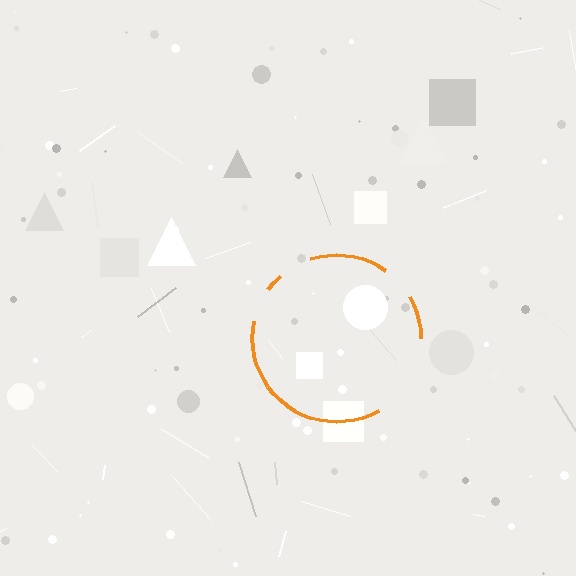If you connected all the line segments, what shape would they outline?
They would outline a circle.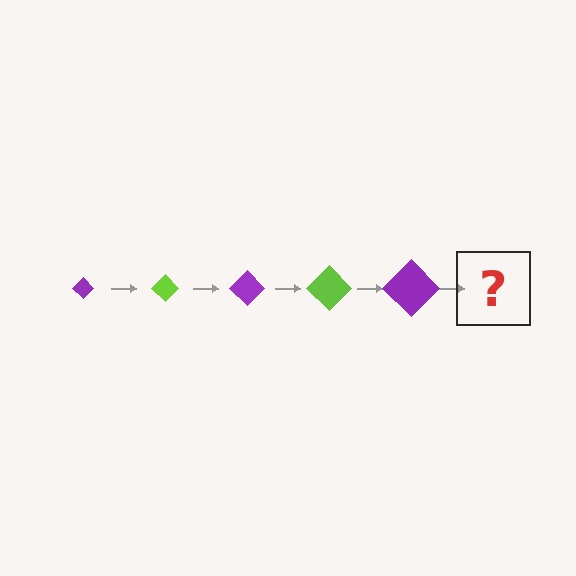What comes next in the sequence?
The next element should be a lime diamond, larger than the previous one.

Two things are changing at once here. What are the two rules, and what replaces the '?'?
The two rules are that the diamond grows larger each step and the color cycles through purple and lime. The '?' should be a lime diamond, larger than the previous one.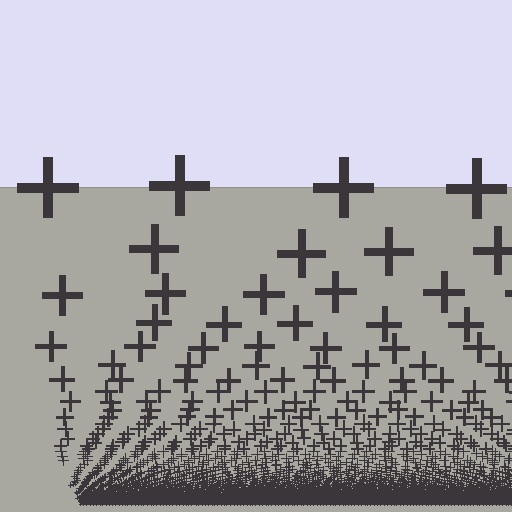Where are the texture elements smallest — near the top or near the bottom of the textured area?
Near the bottom.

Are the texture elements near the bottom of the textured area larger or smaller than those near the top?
Smaller. The gradient is inverted — elements near the bottom are smaller and denser.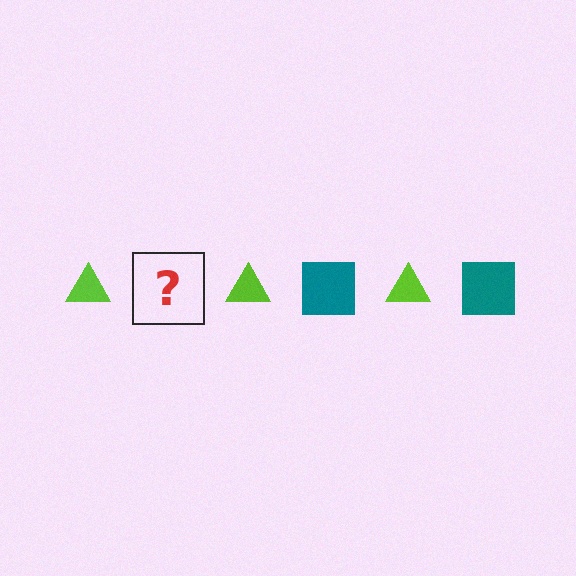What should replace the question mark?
The question mark should be replaced with a teal square.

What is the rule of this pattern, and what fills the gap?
The rule is that the pattern alternates between lime triangle and teal square. The gap should be filled with a teal square.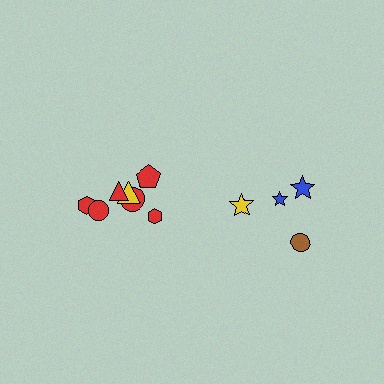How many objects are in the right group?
There are 4 objects.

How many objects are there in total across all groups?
There are 11 objects.